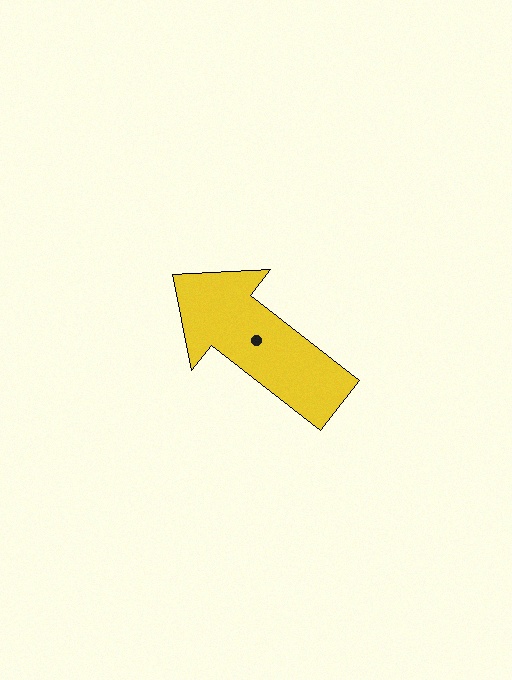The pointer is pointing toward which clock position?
Roughly 10 o'clock.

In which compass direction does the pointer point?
Northwest.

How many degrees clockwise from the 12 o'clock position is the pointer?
Approximately 308 degrees.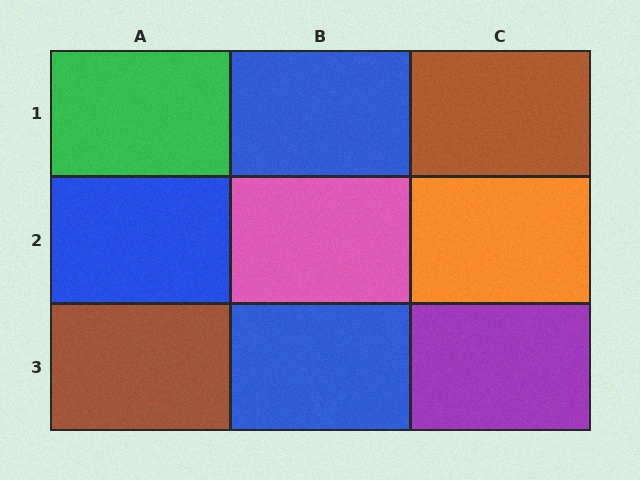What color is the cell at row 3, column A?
Brown.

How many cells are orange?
1 cell is orange.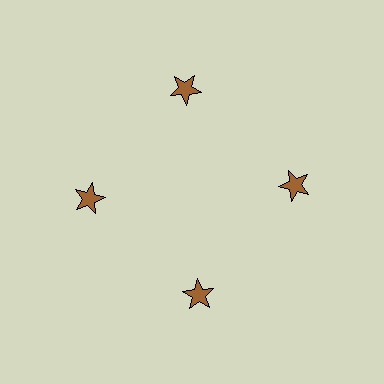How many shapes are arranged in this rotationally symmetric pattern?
There are 4 shapes, arranged in 4 groups of 1.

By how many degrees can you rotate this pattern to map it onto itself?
The pattern maps onto itself every 90 degrees of rotation.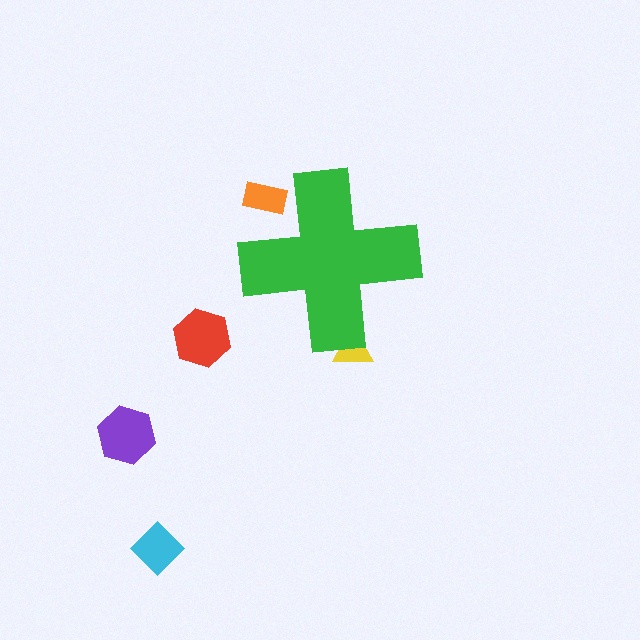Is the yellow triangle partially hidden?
Yes, the yellow triangle is partially hidden behind the green cross.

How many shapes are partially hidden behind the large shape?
2 shapes are partially hidden.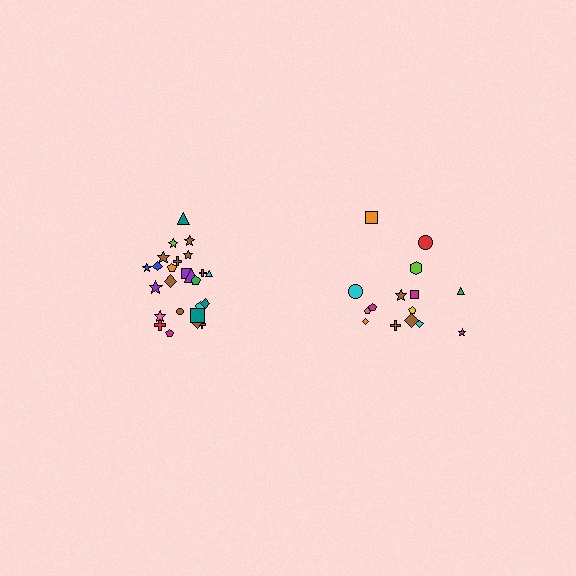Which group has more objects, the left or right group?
The left group.